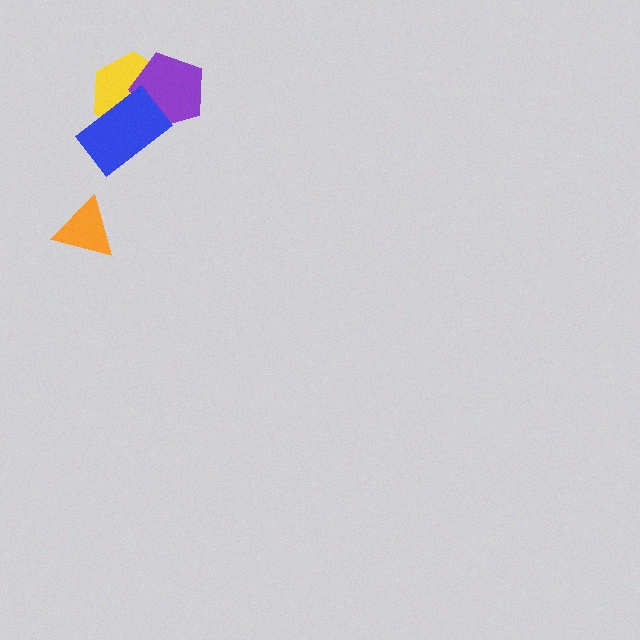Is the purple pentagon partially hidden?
Yes, it is partially covered by another shape.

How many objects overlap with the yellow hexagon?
2 objects overlap with the yellow hexagon.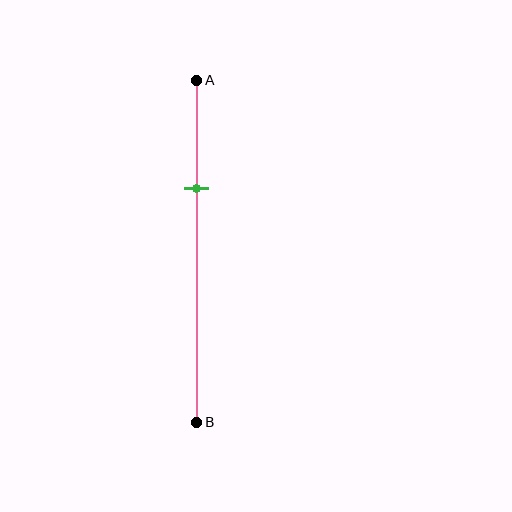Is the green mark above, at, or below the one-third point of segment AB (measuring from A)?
The green mark is approximately at the one-third point of segment AB.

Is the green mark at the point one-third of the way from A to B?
Yes, the mark is approximately at the one-third point.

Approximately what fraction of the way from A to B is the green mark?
The green mark is approximately 30% of the way from A to B.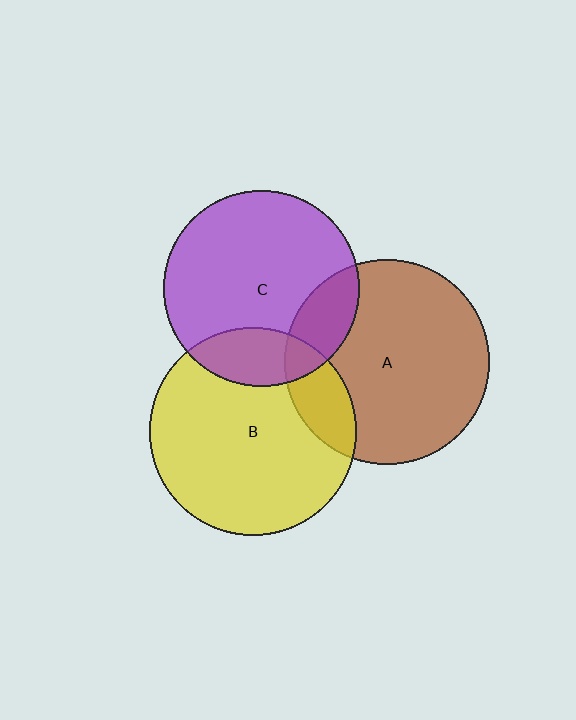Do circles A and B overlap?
Yes.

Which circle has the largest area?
Circle B (yellow).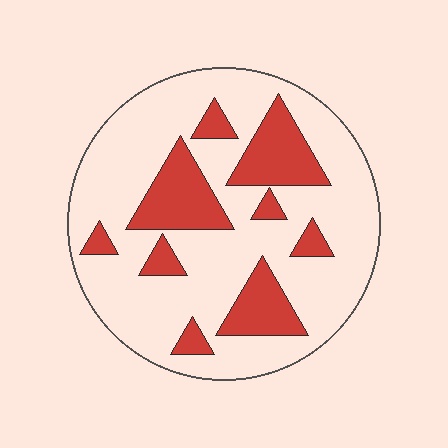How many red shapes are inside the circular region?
9.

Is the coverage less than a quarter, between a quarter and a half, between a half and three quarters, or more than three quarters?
Between a quarter and a half.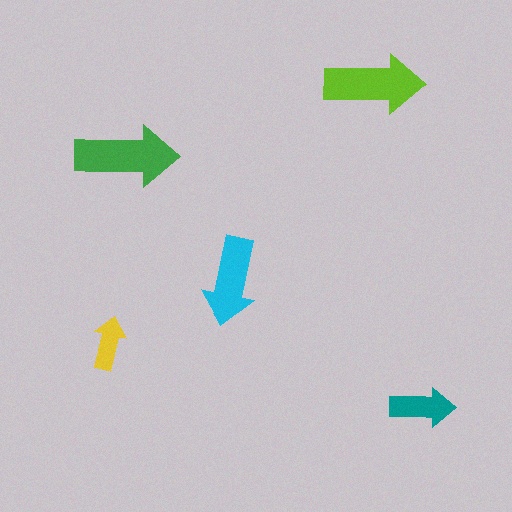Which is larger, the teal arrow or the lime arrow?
The lime one.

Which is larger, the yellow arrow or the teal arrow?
The teal one.